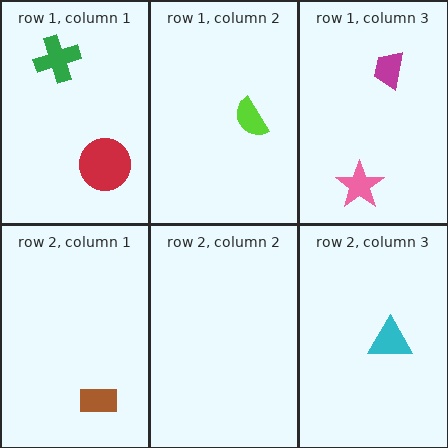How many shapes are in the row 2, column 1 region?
1.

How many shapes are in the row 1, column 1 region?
2.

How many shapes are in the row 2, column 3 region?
1.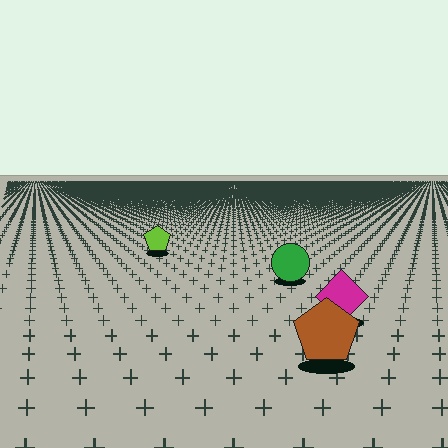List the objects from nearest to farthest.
From nearest to farthest: the brown pentagon, the magenta diamond, the green circle, the lime pentagon.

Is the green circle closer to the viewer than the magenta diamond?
No. The magenta diamond is closer — you can tell from the texture gradient: the ground texture is coarser near it.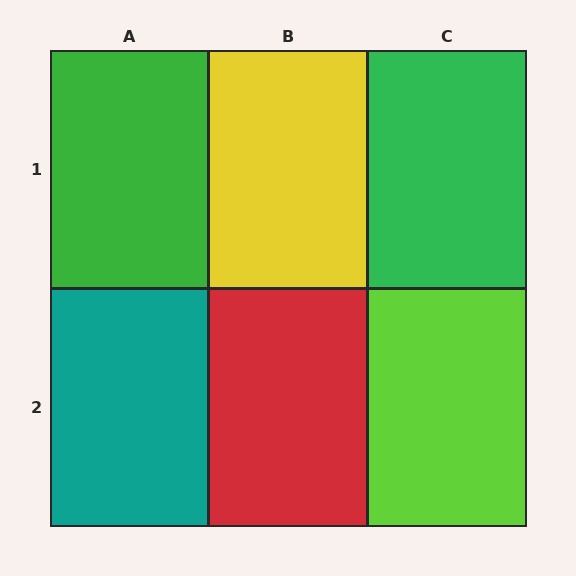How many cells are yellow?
1 cell is yellow.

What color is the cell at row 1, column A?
Green.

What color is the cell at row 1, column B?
Yellow.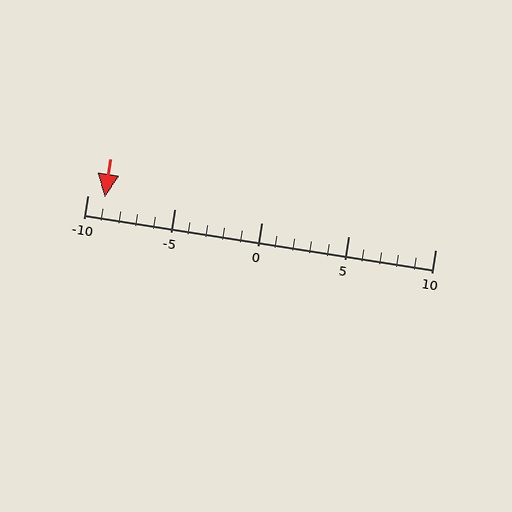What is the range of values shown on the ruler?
The ruler shows values from -10 to 10.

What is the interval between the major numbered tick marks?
The major tick marks are spaced 5 units apart.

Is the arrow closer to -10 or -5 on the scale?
The arrow is closer to -10.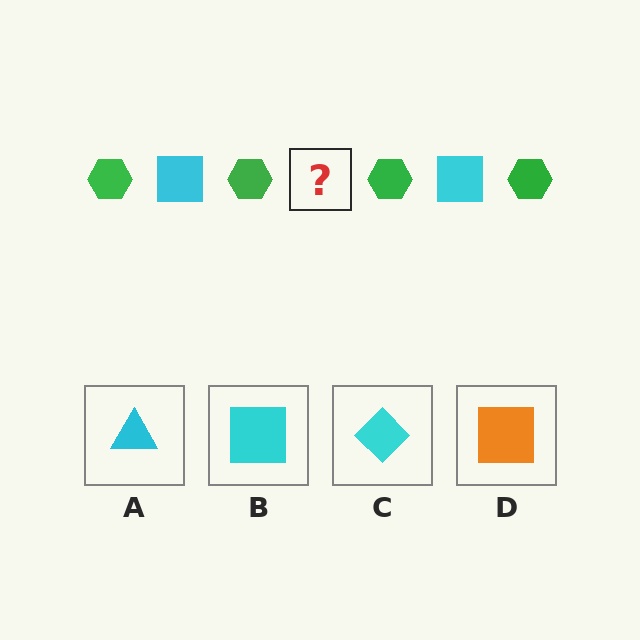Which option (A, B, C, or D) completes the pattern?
B.